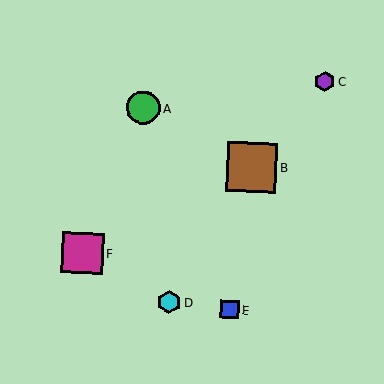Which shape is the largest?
The brown square (labeled B) is the largest.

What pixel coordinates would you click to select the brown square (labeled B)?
Click at (252, 167) to select the brown square B.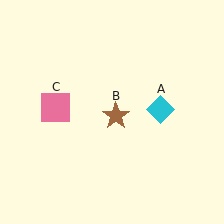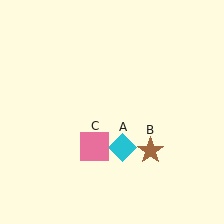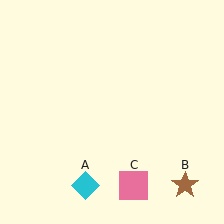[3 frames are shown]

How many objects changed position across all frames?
3 objects changed position: cyan diamond (object A), brown star (object B), pink square (object C).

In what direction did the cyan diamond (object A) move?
The cyan diamond (object A) moved down and to the left.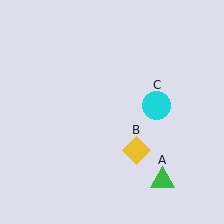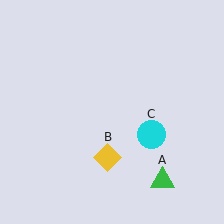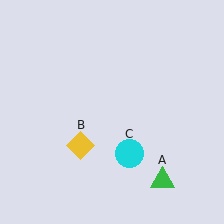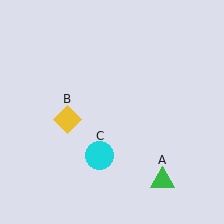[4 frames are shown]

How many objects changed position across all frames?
2 objects changed position: yellow diamond (object B), cyan circle (object C).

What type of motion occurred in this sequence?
The yellow diamond (object B), cyan circle (object C) rotated clockwise around the center of the scene.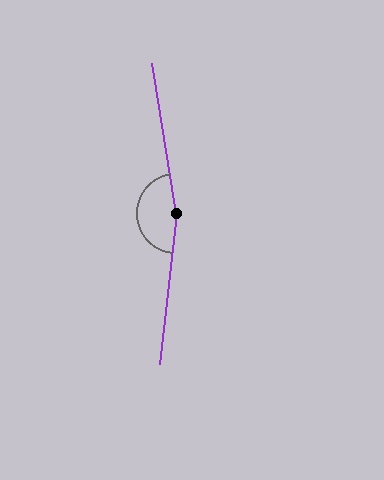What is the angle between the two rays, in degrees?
Approximately 165 degrees.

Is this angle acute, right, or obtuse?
It is obtuse.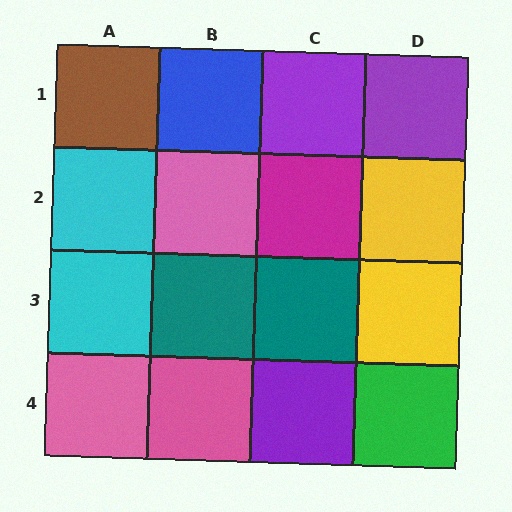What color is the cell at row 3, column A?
Cyan.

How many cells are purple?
3 cells are purple.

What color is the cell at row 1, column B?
Blue.